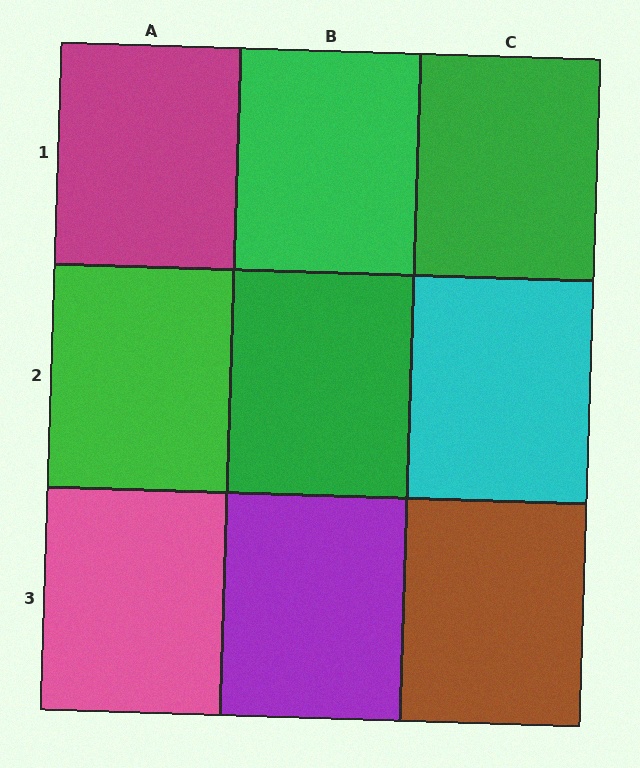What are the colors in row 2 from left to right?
Green, green, cyan.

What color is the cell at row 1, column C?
Green.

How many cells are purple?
1 cell is purple.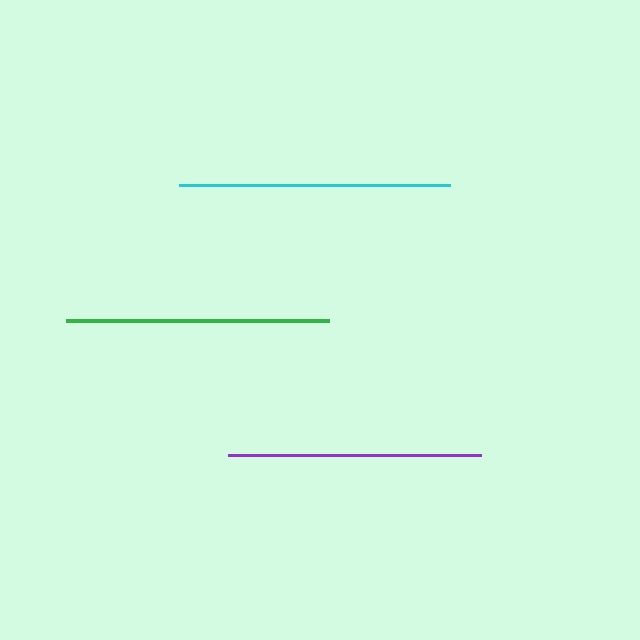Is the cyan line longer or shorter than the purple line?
The cyan line is longer than the purple line.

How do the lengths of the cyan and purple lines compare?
The cyan and purple lines are approximately the same length.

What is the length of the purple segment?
The purple segment is approximately 253 pixels long.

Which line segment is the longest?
The cyan line is the longest at approximately 271 pixels.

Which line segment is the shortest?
The purple line is the shortest at approximately 253 pixels.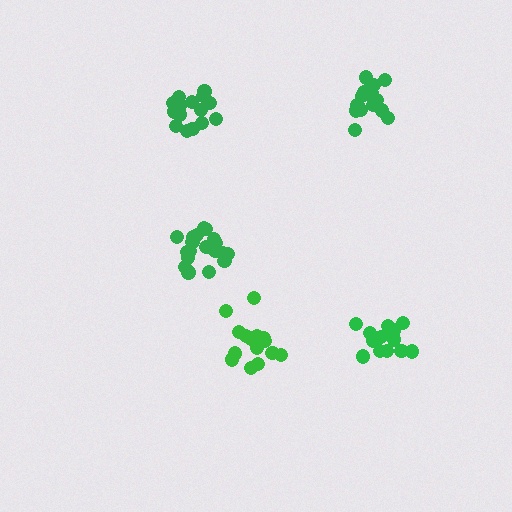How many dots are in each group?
Group 1: 15 dots, Group 2: 19 dots, Group 3: 15 dots, Group 4: 15 dots, Group 5: 16 dots (80 total).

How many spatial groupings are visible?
There are 5 spatial groupings.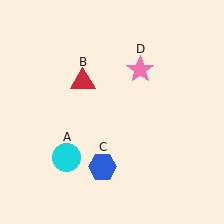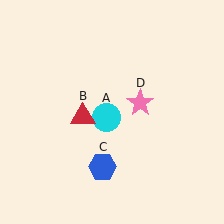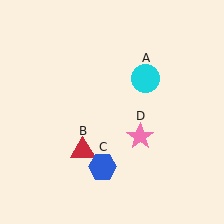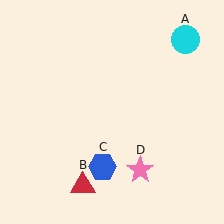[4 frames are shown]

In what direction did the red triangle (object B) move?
The red triangle (object B) moved down.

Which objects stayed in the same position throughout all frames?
Blue hexagon (object C) remained stationary.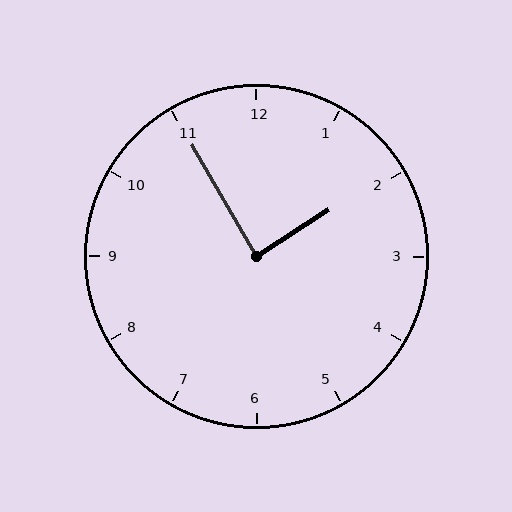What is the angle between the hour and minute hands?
Approximately 88 degrees.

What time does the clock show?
1:55.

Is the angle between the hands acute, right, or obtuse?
It is right.